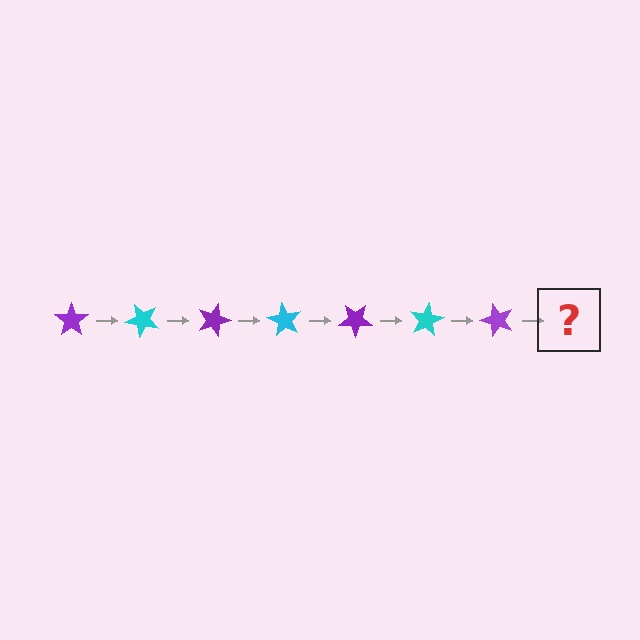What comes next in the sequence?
The next element should be a cyan star, rotated 315 degrees from the start.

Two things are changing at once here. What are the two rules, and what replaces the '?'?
The two rules are that it rotates 45 degrees each step and the color cycles through purple and cyan. The '?' should be a cyan star, rotated 315 degrees from the start.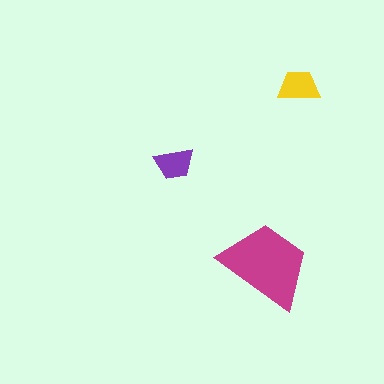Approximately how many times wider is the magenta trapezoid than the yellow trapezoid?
About 2 times wider.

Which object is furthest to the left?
The purple trapezoid is leftmost.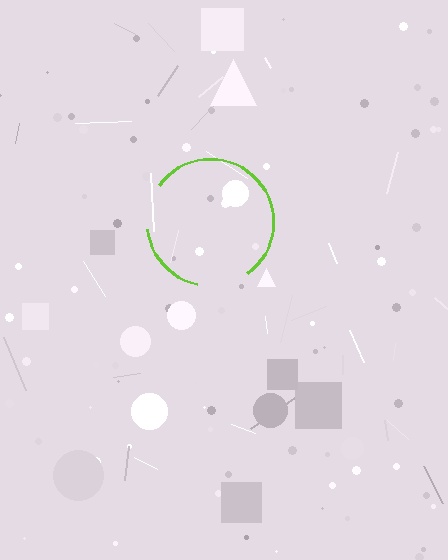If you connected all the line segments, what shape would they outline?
They would outline a circle.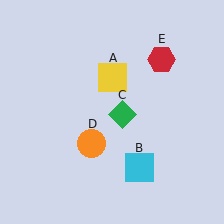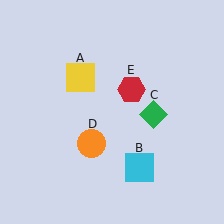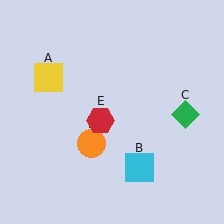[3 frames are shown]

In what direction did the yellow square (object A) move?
The yellow square (object A) moved left.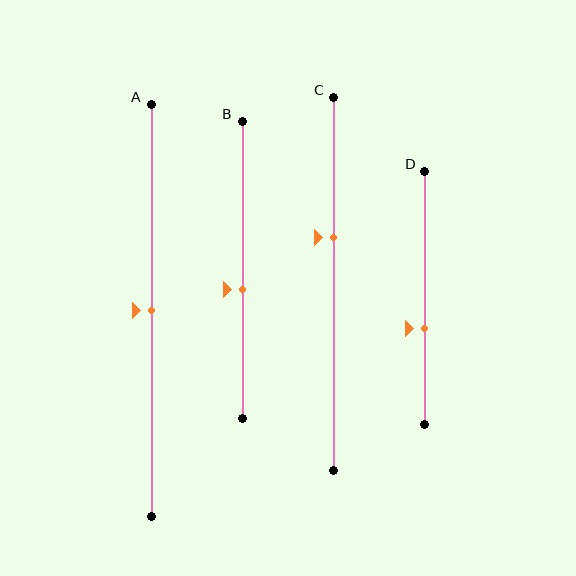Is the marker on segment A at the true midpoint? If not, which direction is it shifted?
Yes, the marker on segment A is at the true midpoint.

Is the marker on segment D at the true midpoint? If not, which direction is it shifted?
No, the marker on segment D is shifted downward by about 12% of the segment length.